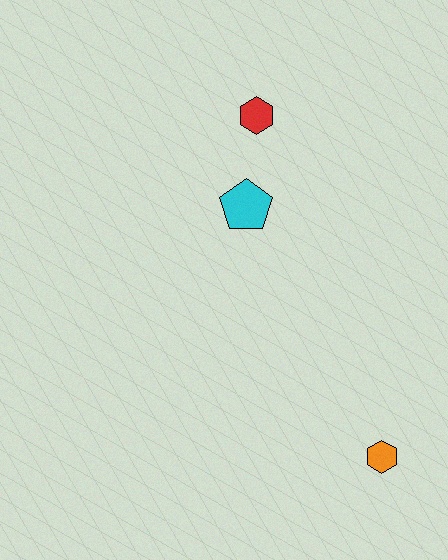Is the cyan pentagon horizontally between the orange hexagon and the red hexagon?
No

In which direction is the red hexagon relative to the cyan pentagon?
The red hexagon is above the cyan pentagon.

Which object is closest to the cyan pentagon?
The red hexagon is closest to the cyan pentagon.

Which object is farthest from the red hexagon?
The orange hexagon is farthest from the red hexagon.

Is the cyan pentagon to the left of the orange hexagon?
Yes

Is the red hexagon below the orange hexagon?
No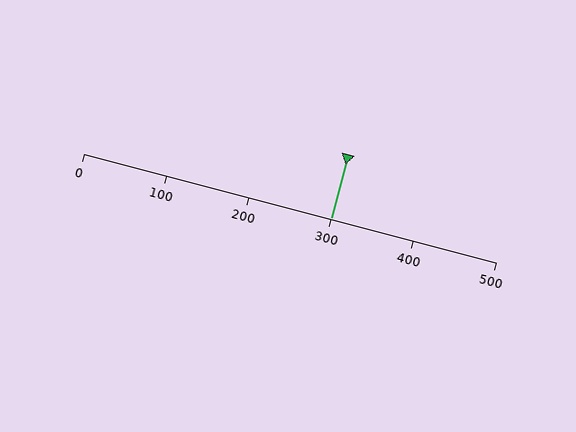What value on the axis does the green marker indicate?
The marker indicates approximately 300.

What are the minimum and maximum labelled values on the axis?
The axis runs from 0 to 500.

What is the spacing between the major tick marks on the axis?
The major ticks are spaced 100 apart.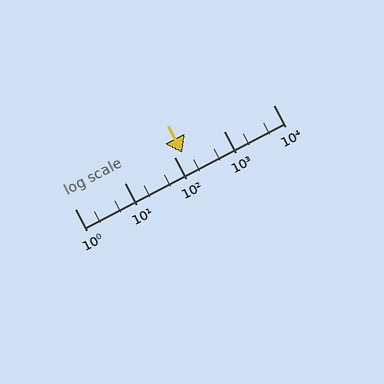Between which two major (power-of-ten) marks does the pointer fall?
The pointer is between 100 and 1000.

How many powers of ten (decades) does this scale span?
The scale spans 4 decades, from 1 to 10000.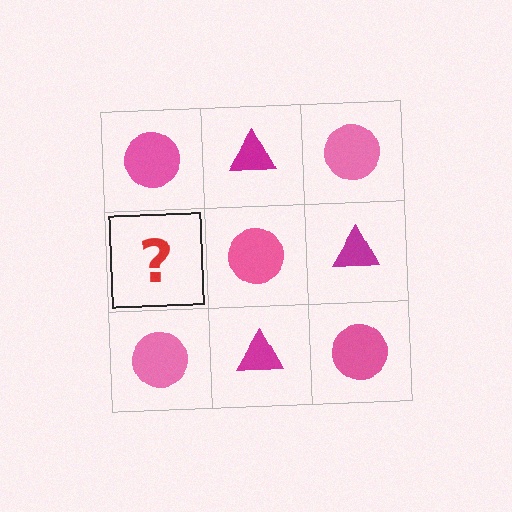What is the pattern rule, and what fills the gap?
The rule is that it alternates pink circle and magenta triangle in a checkerboard pattern. The gap should be filled with a magenta triangle.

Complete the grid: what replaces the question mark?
The question mark should be replaced with a magenta triangle.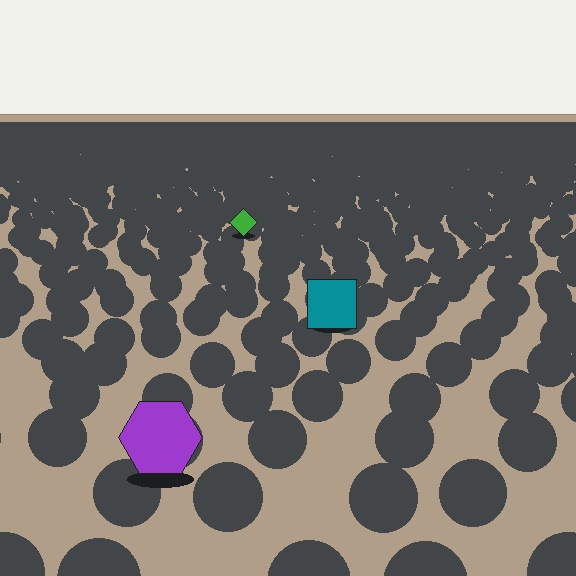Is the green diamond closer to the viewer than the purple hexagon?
No. The purple hexagon is closer — you can tell from the texture gradient: the ground texture is coarser near it.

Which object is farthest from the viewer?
The green diamond is farthest from the viewer. It appears smaller and the ground texture around it is denser.